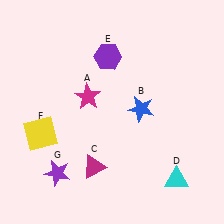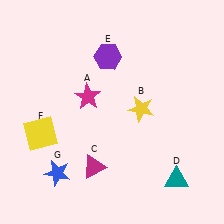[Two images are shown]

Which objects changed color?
B changed from blue to yellow. D changed from cyan to teal. G changed from purple to blue.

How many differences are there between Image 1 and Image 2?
There are 3 differences between the two images.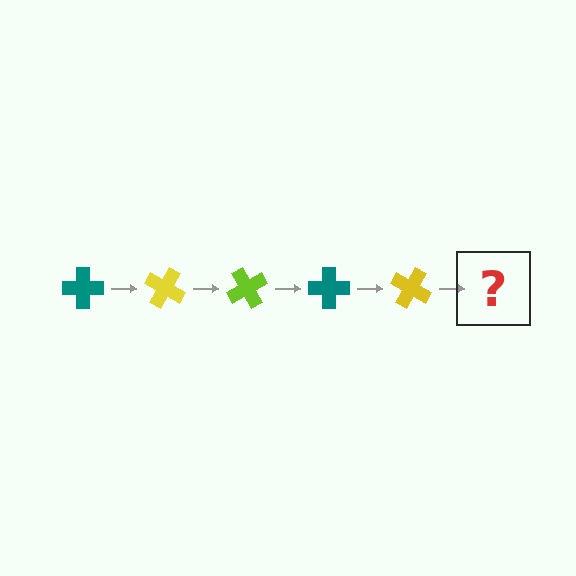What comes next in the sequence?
The next element should be a lime cross, rotated 150 degrees from the start.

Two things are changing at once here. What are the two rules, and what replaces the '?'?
The two rules are that it rotates 30 degrees each step and the color cycles through teal, yellow, and lime. The '?' should be a lime cross, rotated 150 degrees from the start.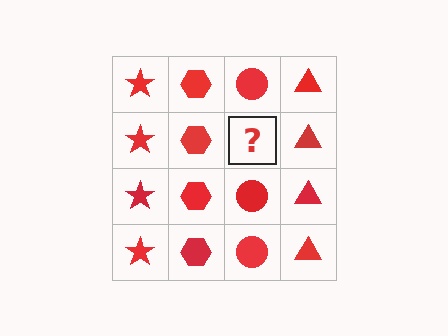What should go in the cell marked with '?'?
The missing cell should contain a red circle.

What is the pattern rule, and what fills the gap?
The rule is that each column has a consistent shape. The gap should be filled with a red circle.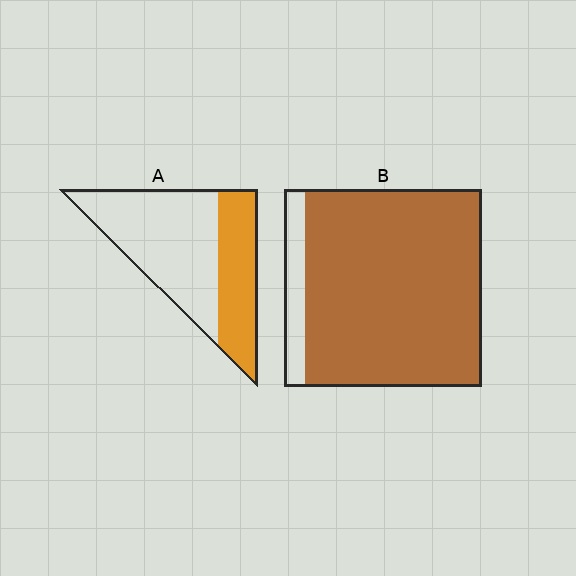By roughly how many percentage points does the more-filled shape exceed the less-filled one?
By roughly 55 percentage points (B over A).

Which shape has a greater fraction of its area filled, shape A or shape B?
Shape B.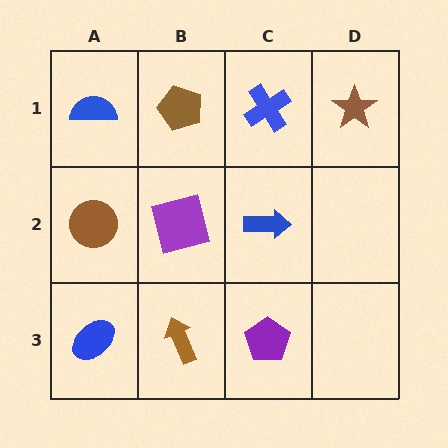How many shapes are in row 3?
3 shapes.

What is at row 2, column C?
A blue arrow.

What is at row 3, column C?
A purple pentagon.